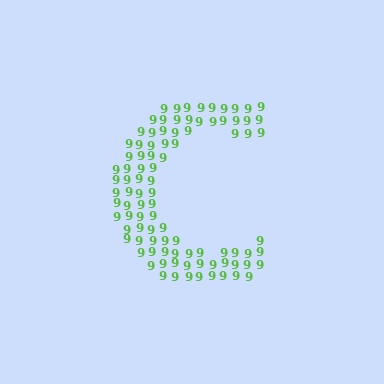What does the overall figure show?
The overall figure shows the letter C.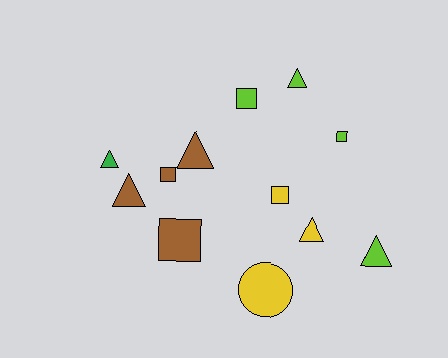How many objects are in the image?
There are 12 objects.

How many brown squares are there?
There are 2 brown squares.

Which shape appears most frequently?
Triangle, with 6 objects.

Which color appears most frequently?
Brown, with 4 objects.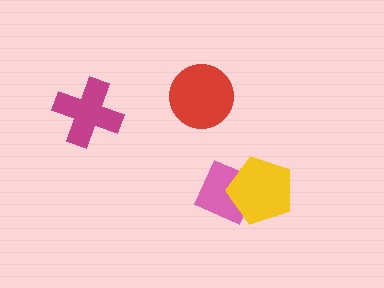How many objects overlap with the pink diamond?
1 object overlaps with the pink diamond.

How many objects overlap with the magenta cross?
0 objects overlap with the magenta cross.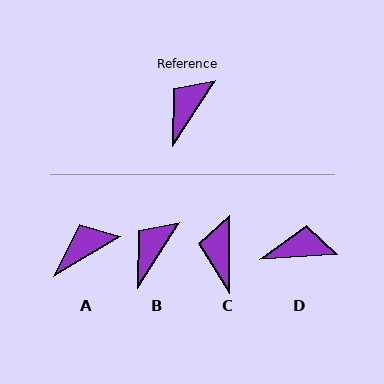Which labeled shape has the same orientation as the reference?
B.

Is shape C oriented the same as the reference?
No, it is off by about 33 degrees.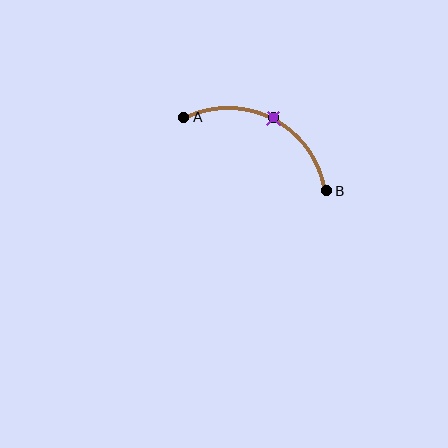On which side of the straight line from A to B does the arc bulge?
The arc bulges above the straight line connecting A and B.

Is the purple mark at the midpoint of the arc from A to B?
Yes. The purple mark lies on the arc at equal arc-length from both A and B — it is the arc midpoint.